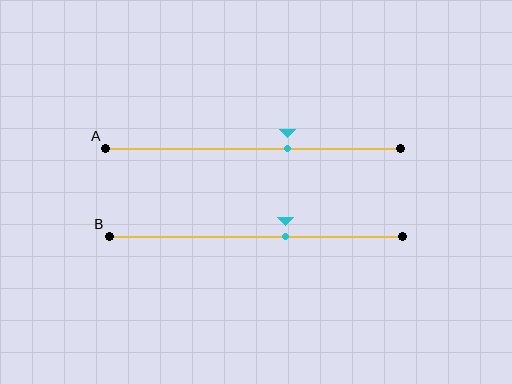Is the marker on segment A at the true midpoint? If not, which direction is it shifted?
No, the marker on segment A is shifted to the right by about 12% of the segment length.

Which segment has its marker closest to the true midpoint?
Segment B has its marker closest to the true midpoint.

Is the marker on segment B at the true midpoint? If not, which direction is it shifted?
No, the marker on segment B is shifted to the right by about 10% of the segment length.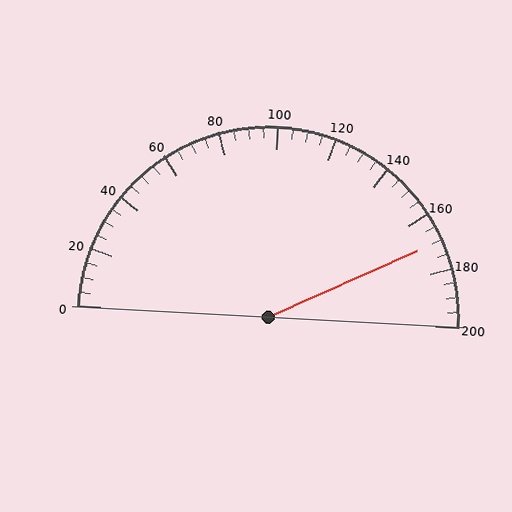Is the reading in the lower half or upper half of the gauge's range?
The reading is in the upper half of the range (0 to 200).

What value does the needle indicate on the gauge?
The needle indicates approximately 170.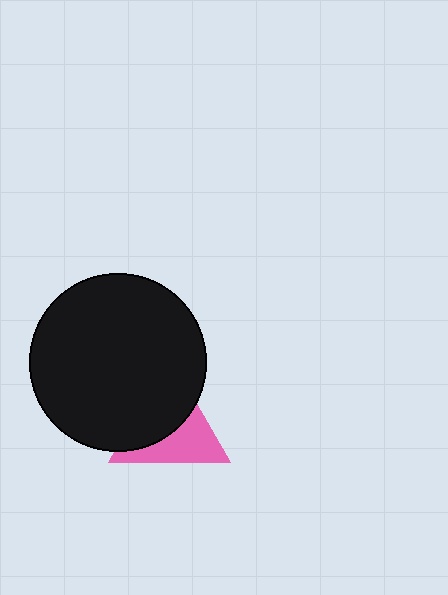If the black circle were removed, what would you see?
You would see the complete pink triangle.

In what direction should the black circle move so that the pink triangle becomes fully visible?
The black circle should move toward the upper-left. That is the shortest direction to clear the overlap and leave the pink triangle fully visible.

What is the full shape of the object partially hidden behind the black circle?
The partially hidden object is a pink triangle.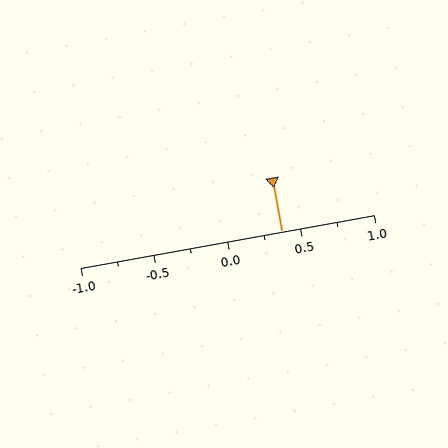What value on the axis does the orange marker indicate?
The marker indicates approximately 0.38.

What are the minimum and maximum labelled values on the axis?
The axis runs from -1.0 to 1.0.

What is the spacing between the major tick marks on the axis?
The major ticks are spaced 0.5 apart.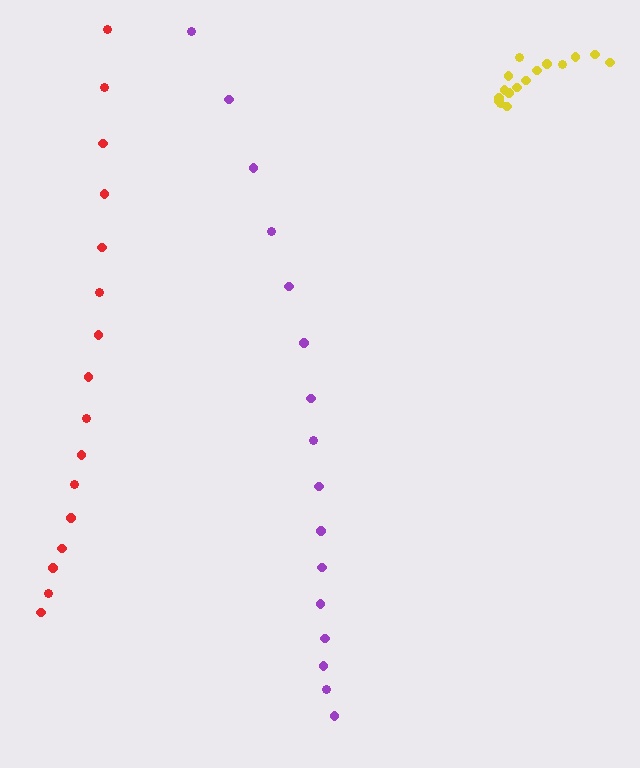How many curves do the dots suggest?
There are 3 distinct paths.